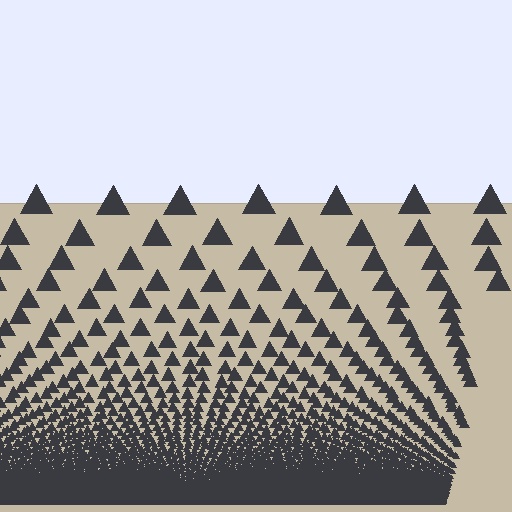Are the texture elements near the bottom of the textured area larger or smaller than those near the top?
Smaller. The gradient is inverted — elements near the bottom are smaller and denser.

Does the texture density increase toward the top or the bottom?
Density increases toward the bottom.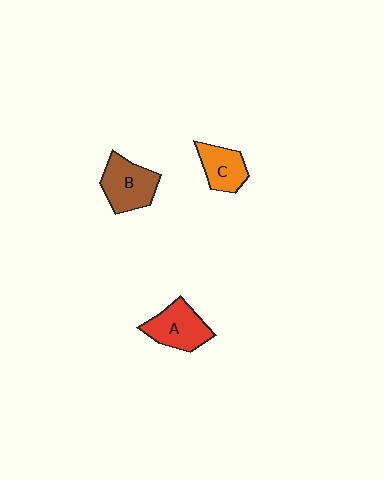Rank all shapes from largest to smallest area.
From largest to smallest: B (brown), A (red), C (orange).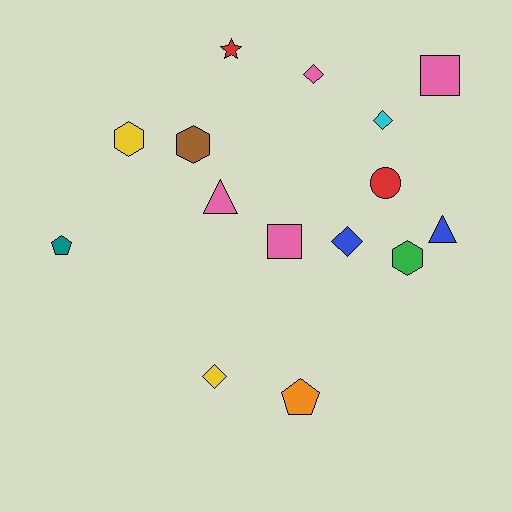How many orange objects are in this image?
There is 1 orange object.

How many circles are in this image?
There is 1 circle.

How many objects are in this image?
There are 15 objects.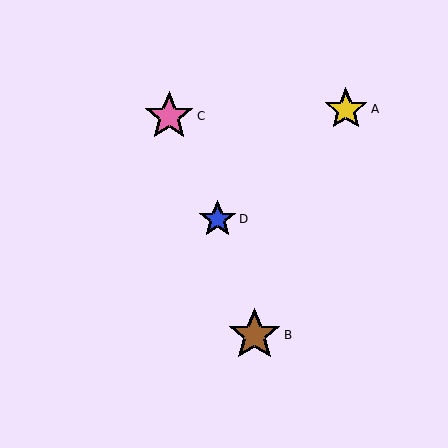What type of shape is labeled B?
Shape B is a brown star.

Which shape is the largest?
The brown star (labeled B) is the largest.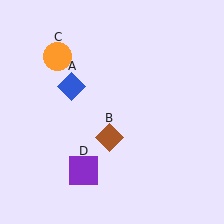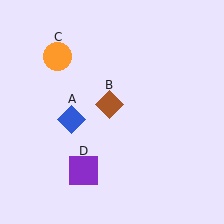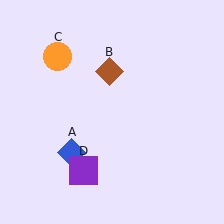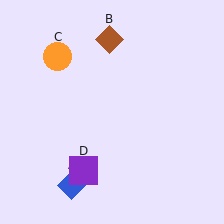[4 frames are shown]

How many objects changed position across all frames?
2 objects changed position: blue diamond (object A), brown diamond (object B).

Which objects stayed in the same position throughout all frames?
Orange circle (object C) and purple square (object D) remained stationary.